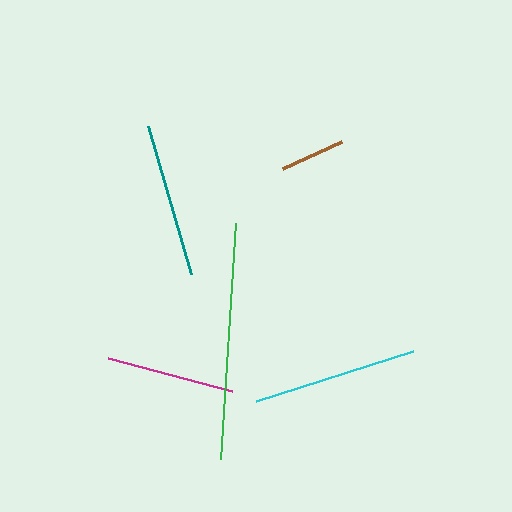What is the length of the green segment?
The green segment is approximately 236 pixels long.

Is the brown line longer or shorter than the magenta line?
The magenta line is longer than the brown line.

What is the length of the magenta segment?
The magenta segment is approximately 129 pixels long.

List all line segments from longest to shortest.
From longest to shortest: green, cyan, teal, magenta, brown.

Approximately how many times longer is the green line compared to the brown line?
The green line is approximately 3.7 times the length of the brown line.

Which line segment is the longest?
The green line is the longest at approximately 236 pixels.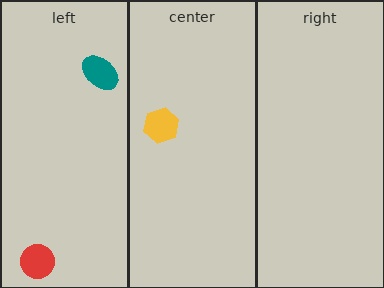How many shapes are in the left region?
2.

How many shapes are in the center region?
1.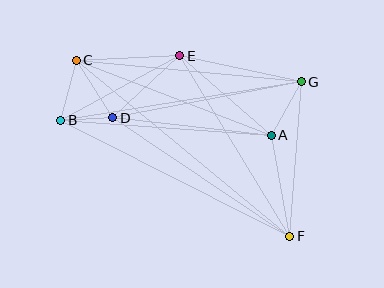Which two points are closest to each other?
Points B and D are closest to each other.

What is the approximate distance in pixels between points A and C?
The distance between A and C is approximately 209 pixels.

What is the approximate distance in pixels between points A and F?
The distance between A and F is approximately 103 pixels.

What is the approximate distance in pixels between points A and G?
The distance between A and G is approximately 61 pixels.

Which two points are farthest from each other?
Points C and F are farthest from each other.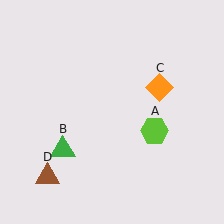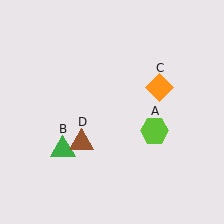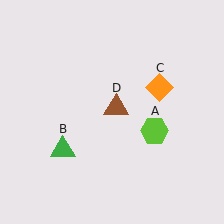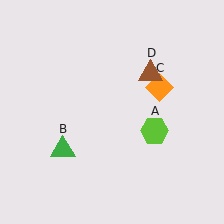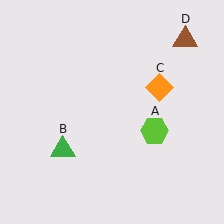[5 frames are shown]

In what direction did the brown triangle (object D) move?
The brown triangle (object D) moved up and to the right.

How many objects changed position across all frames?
1 object changed position: brown triangle (object D).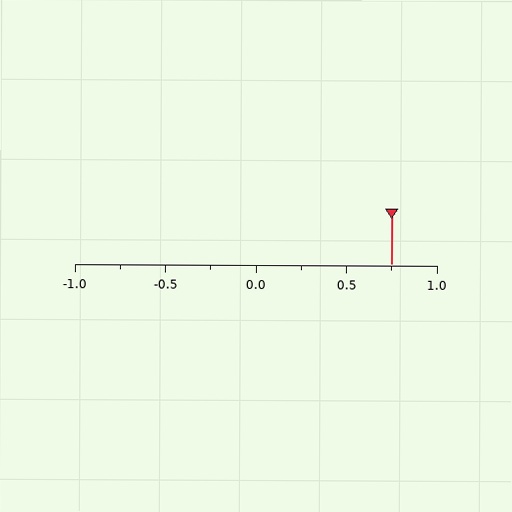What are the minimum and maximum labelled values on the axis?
The axis runs from -1.0 to 1.0.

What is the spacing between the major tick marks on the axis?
The major ticks are spaced 0.5 apart.